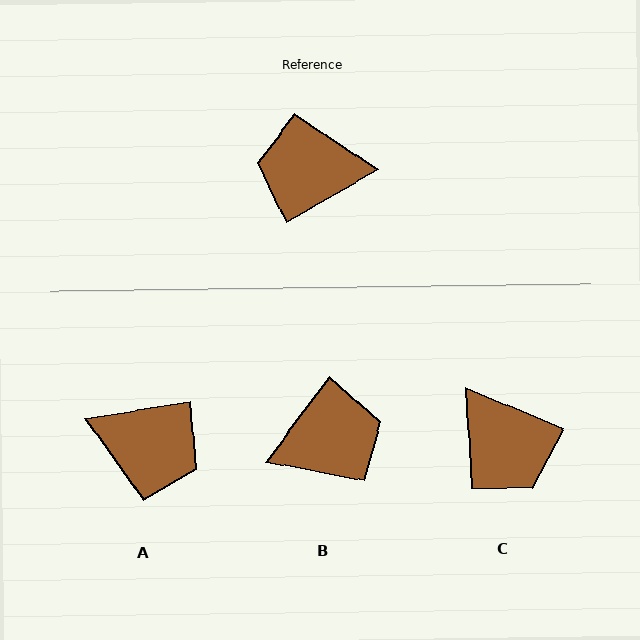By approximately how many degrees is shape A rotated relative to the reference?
Approximately 159 degrees counter-clockwise.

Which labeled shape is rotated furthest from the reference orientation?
A, about 159 degrees away.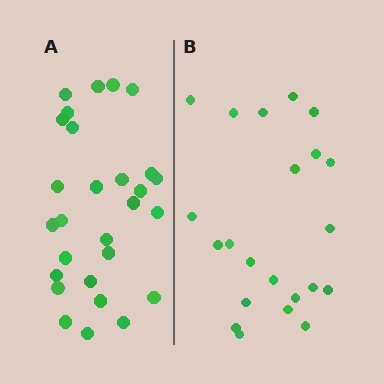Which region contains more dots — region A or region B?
Region A (the left region) has more dots.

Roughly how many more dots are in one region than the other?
Region A has about 6 more dots than region B.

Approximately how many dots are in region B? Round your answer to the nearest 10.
About 20 dots. (The exact count is 22, which rounds to 20.)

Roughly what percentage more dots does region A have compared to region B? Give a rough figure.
About 25% more.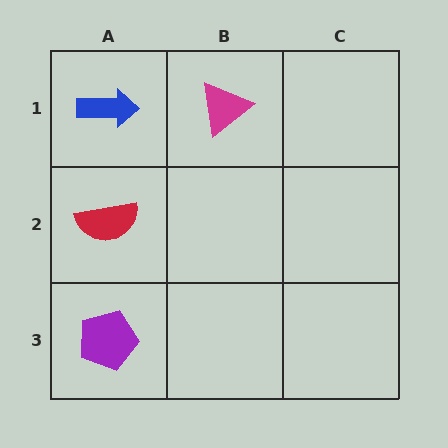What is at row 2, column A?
A red semicircle.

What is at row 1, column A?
A blue arrow.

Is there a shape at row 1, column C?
No, that cell is empty.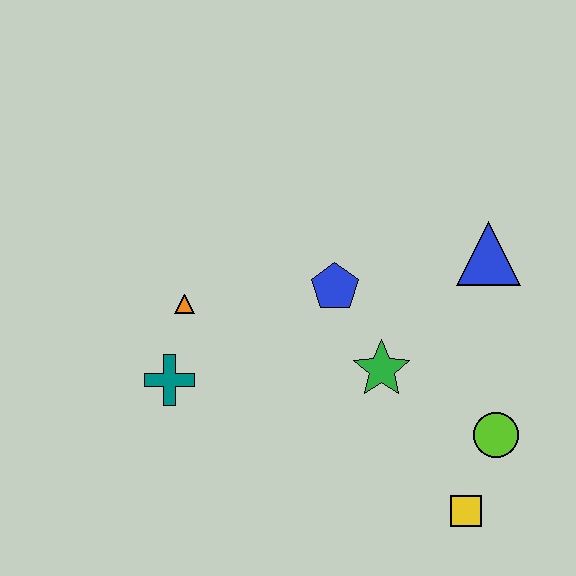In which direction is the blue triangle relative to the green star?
The blue triangle is above the green star.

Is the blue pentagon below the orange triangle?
No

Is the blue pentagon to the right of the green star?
No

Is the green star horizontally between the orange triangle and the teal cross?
No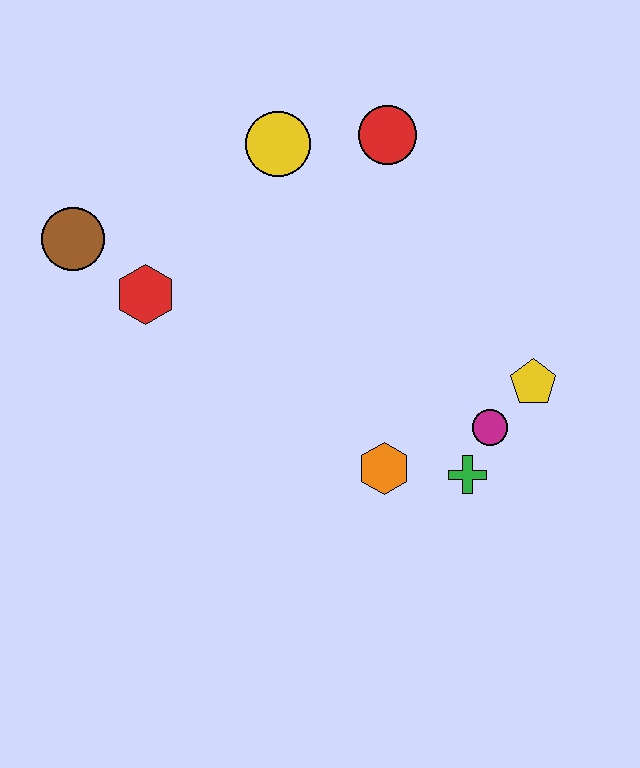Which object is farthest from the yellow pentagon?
The brown circle is farthest from the yellow pentagon.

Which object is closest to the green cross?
The magenta circle is closest to the green cross.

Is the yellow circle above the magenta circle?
Yes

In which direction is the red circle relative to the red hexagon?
The red circle is to the right of the red hexagon.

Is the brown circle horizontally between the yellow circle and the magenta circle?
No